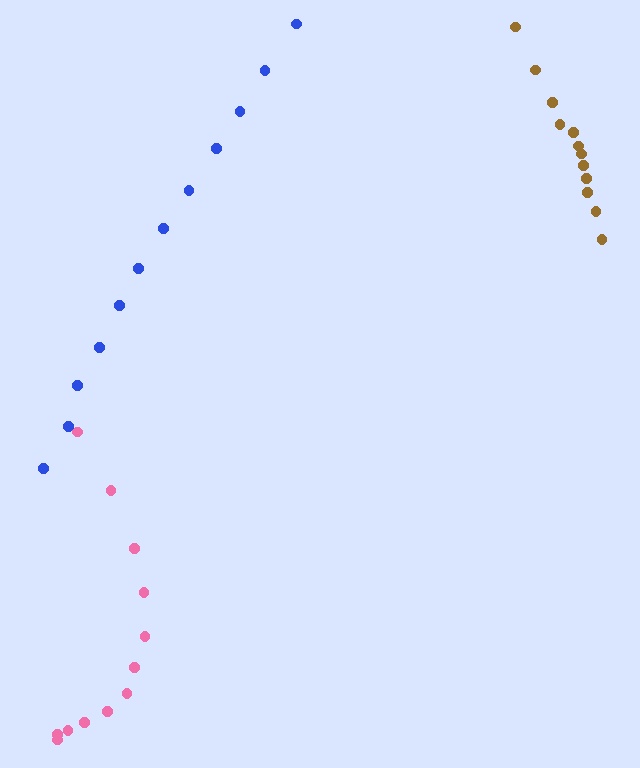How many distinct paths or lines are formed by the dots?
There are 3 distinct paths.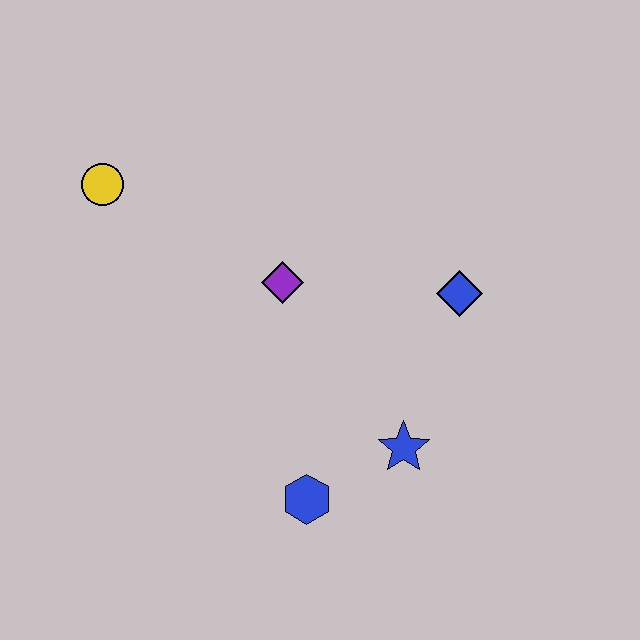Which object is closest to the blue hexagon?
The blue star is closest to the blue hexagon.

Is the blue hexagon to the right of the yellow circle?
Yes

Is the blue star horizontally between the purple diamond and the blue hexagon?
No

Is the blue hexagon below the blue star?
Yes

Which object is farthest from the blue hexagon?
The yellow circle is farthest from the blue hexagon.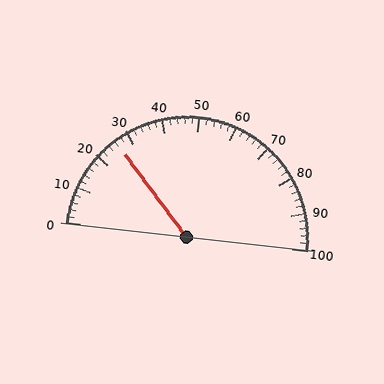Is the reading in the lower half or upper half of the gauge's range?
The reading is in the lower half of the range (0 to 100).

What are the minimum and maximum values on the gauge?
The gauge ranges from 0 to 100.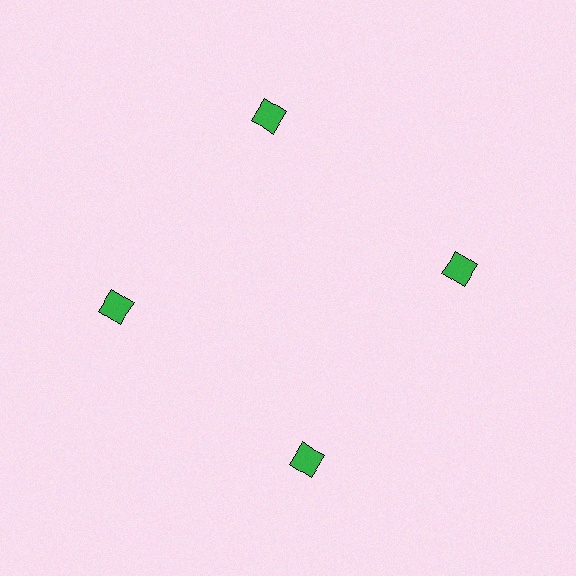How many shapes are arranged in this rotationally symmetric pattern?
There are 4 shapes, arranged in 4 groups of 1.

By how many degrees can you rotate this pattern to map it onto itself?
The pattern maps onto itself every 90 degrees of rotation.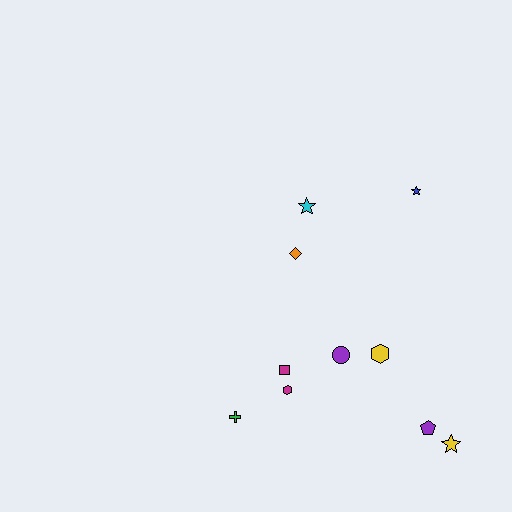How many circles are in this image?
There is 1 circle.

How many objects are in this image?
There are 10 objects.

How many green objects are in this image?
There is 1 green object.